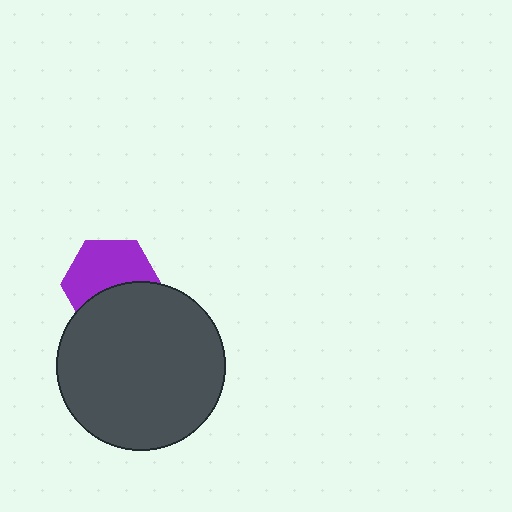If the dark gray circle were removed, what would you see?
You would see the complete purple hexagon.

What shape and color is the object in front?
The object in front is a dark gray circle.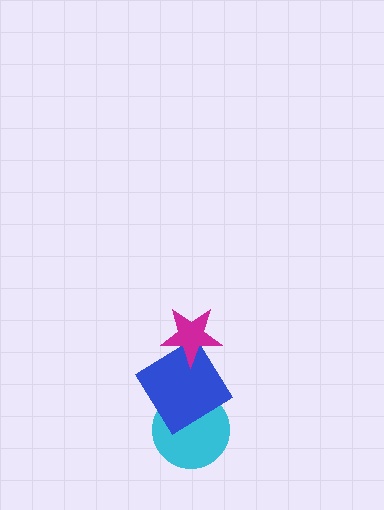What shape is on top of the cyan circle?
The blue diamond is on top of the cyan circle.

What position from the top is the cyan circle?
The cyan circle is 3rd from the top.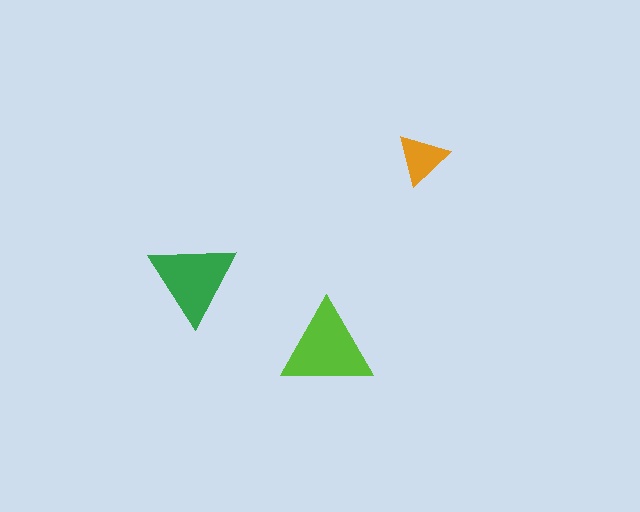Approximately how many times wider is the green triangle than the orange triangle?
About 1.5 times wider.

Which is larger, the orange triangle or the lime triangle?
The lime one.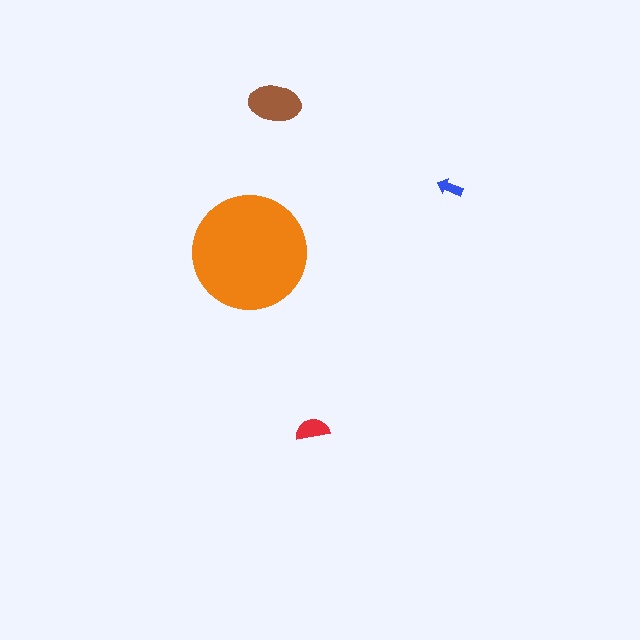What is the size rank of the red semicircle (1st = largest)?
3rd.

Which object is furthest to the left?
The orange circle is leftmost.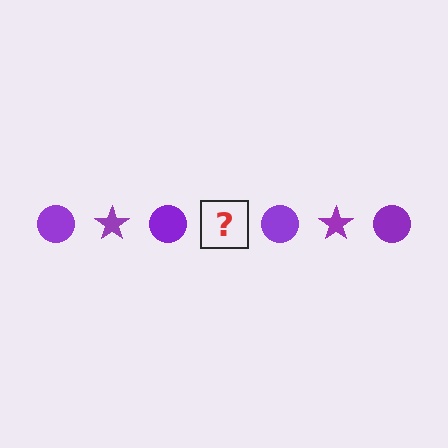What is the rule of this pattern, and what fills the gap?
The rule is that the pattern cycles through circle, star shapes in purple. The gap should be filled with a purple star.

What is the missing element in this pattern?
The missing element is a purple star.